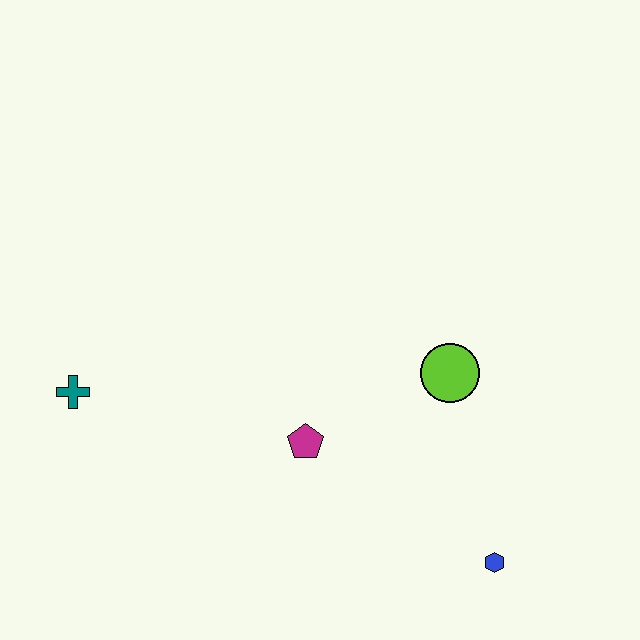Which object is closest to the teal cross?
The magenta pentagon is closest to the teal cross.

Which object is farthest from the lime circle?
The teal cross is farthest from the lime circle.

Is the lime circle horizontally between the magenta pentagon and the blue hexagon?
Yes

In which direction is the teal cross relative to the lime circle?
The teal cross is to the left of the lime circle.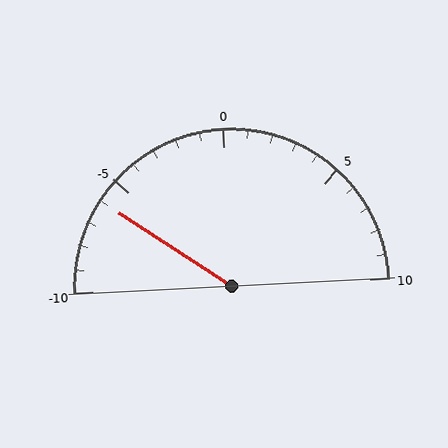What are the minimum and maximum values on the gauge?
The gauge ranges from -10 to 10.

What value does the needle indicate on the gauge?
The needle indicates approximately -6.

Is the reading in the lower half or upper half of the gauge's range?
The reading is in the lower half of the range (-10 to 10).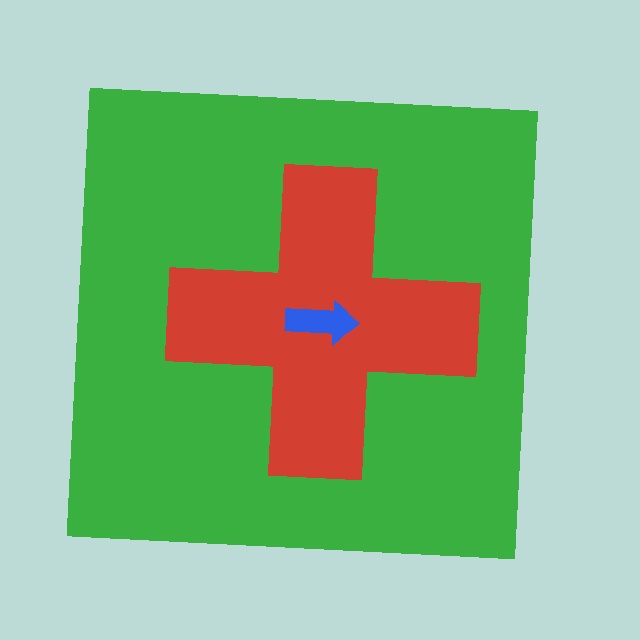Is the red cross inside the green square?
Yes.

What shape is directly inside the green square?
The red cross.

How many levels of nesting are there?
3.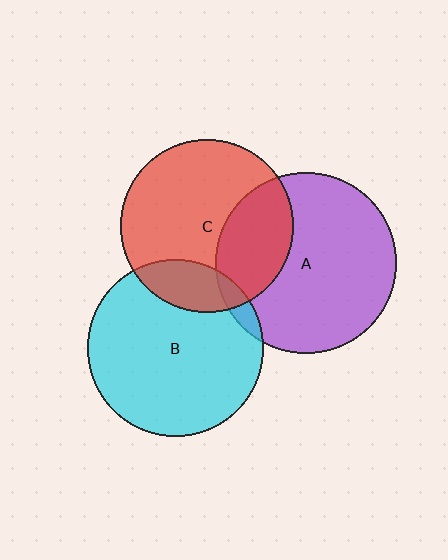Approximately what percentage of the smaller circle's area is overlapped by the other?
Approximately 30%.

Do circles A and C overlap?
Yes.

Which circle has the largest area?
Circle A (purple).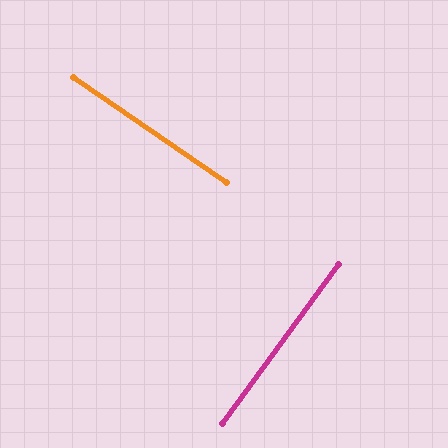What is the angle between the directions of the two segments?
Approximately 89 degrees.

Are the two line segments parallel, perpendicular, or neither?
Perpendicular — they meet at approximately 89°.